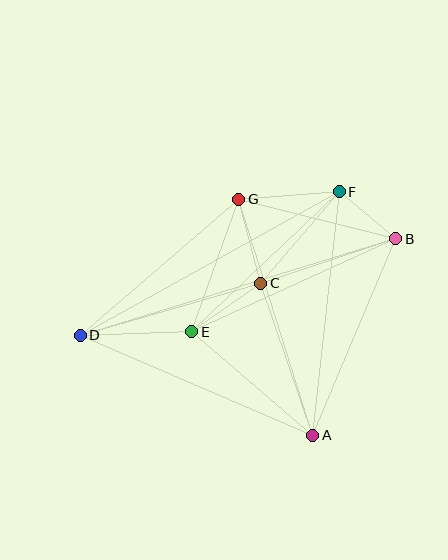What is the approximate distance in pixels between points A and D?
The distance between A and D is approximately 253 pixels.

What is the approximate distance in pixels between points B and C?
The distance between B and C is approximately 142 pixels.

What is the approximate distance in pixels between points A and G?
The distance between A and G is approximately 247 pixels.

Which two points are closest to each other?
Points B and F are closest to each other.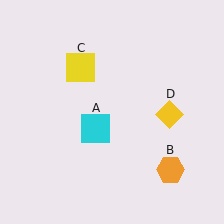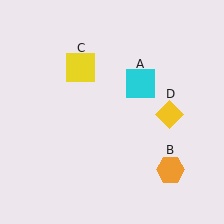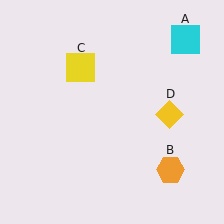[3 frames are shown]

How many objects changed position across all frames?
1 object changed position: cyan square (object A).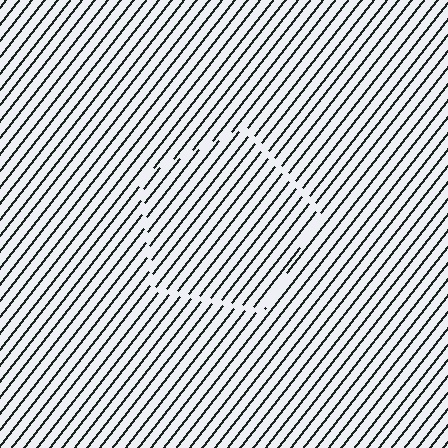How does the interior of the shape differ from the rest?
The interior of the shape contains the same grating, shifted by half a period — the contour is defined by the phase discontinuity where line-ends from the inner and outer gratings abut.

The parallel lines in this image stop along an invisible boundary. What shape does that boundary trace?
An illusory pentagon. The interior of the shape contains the same grating, shifted by half a period — the contour is defined by the phase discontinuity where line-ends from the inner and outer gratings abut.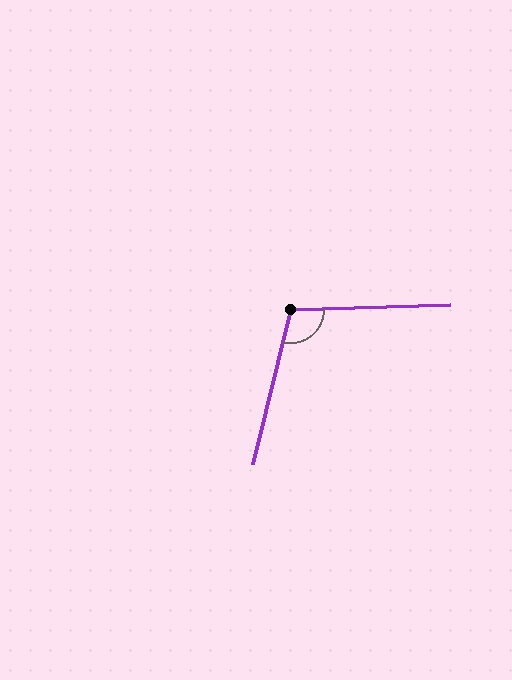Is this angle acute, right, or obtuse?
It is obtuse.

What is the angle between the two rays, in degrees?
Approximately 106 degrees.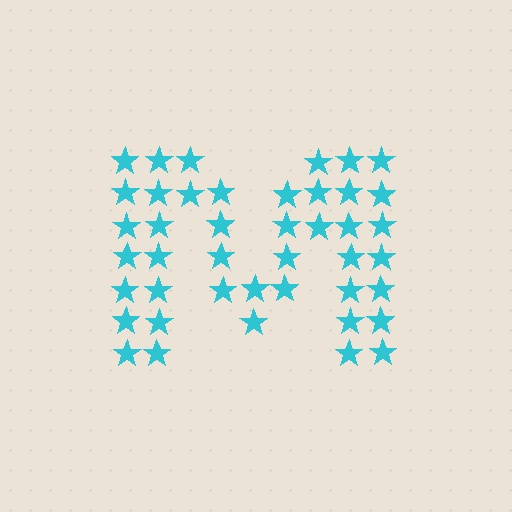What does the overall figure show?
The overall figure shows the letter M.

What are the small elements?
The small elements are stars.